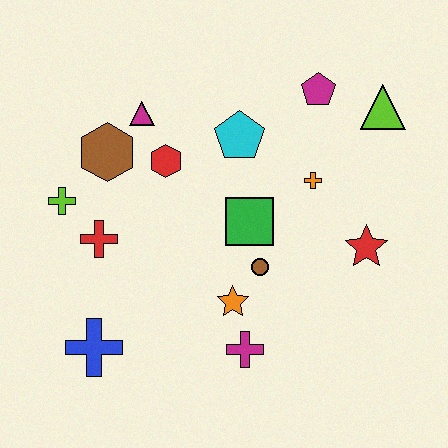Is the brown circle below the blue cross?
No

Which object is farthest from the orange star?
The lime triangle is farthest from the orange star.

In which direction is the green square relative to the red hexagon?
The green square is to the right of the red hexagon.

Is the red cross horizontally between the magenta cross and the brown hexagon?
No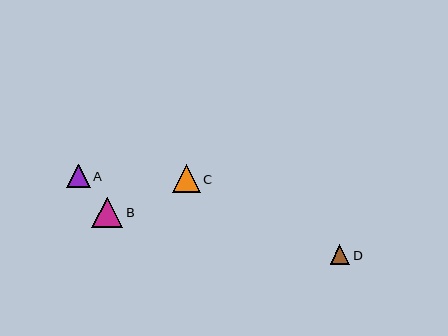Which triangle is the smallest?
Triangle D is the smallest with a size of approximately 20 pixels.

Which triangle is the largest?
Triangle B is the largest with a size of approximately 31 pixels.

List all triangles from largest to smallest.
From largest to smallest: B, C, A, D.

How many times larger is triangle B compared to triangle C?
Triangle B is approximately 1.1 times the size of triangle C.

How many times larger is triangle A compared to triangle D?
Triangle A is approximately 1.2 times the size of triangle D.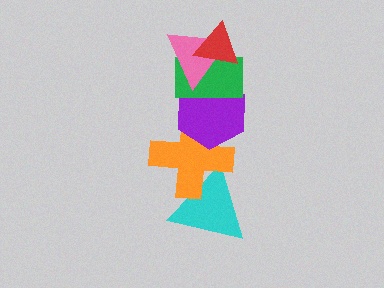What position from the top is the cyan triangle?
The cyan triangle is 6th from the top.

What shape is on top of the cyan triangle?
The orange cross is on top of the cyan triangle.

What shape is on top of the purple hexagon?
The green rectangle is on top of the purple hexagon.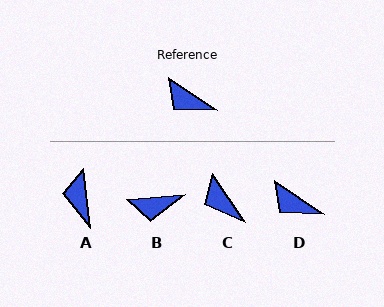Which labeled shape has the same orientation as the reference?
D.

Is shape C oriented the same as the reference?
No, it is off by about 22 degrees.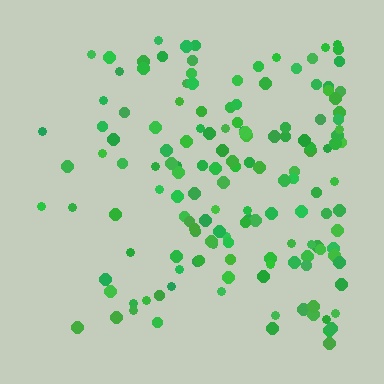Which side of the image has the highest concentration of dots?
The right.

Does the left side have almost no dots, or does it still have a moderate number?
Still a moderate number, just noticeably fewer than the right.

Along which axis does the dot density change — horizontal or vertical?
Horizontal.